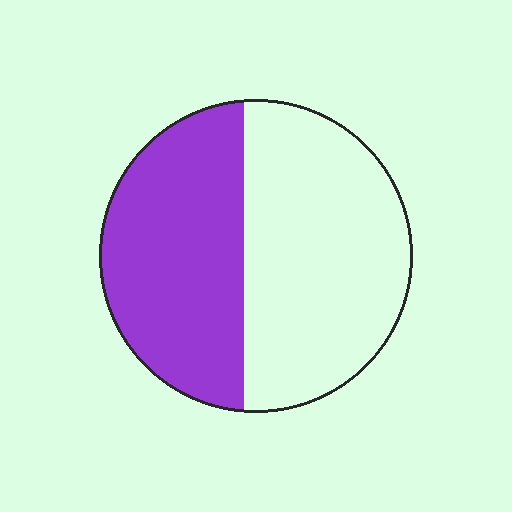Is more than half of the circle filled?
No.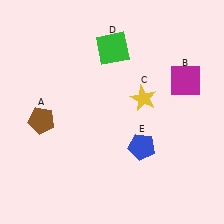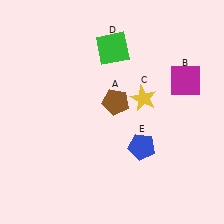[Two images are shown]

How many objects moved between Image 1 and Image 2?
1 object moved between the two images.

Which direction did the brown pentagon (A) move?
The brown pentagon (A) moved right.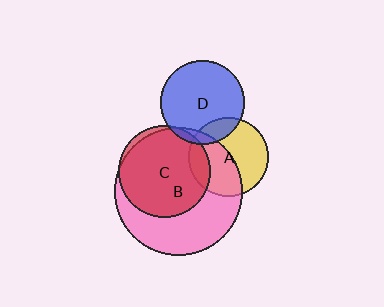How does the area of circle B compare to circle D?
Approximately 2.4 times.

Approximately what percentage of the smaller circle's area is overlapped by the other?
Approximately 15%.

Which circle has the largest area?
Circle B (pink).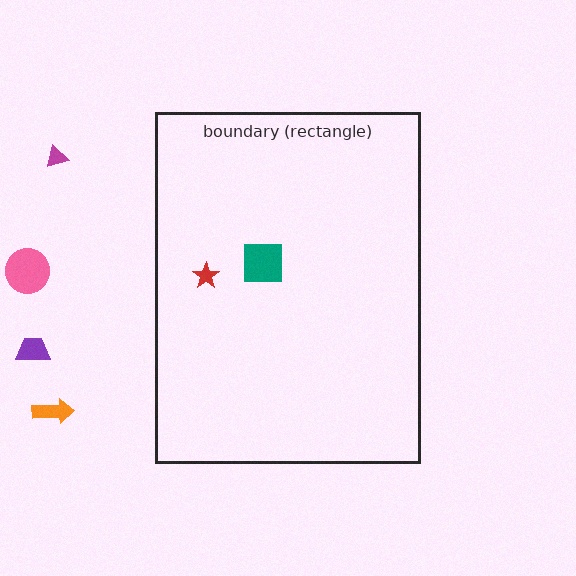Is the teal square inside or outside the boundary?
Inside.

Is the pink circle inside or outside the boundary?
Outside.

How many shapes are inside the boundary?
2 inside, 4 outside.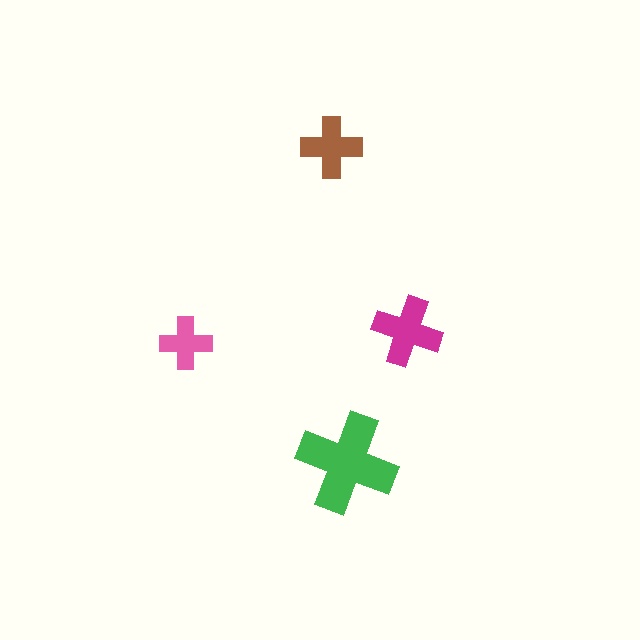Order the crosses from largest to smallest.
the green one, the magenta one, the brown one, the pink one.